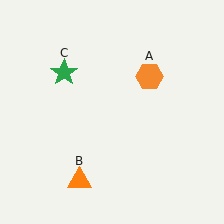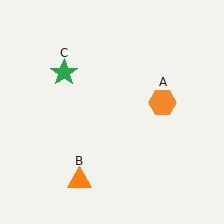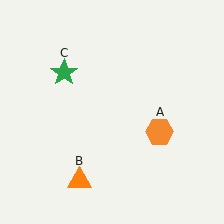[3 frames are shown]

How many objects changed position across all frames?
1 object changed position: orange hexagon (object A).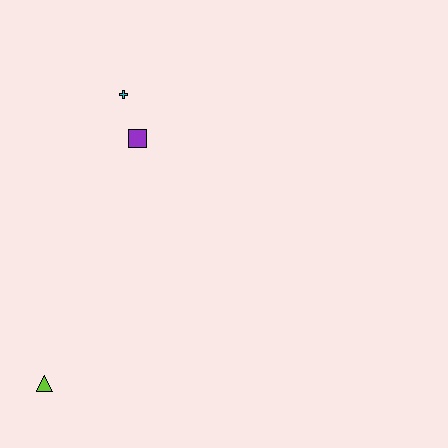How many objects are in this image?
There are 3 objects.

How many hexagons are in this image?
There are no hexagons.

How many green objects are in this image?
There are no green objects.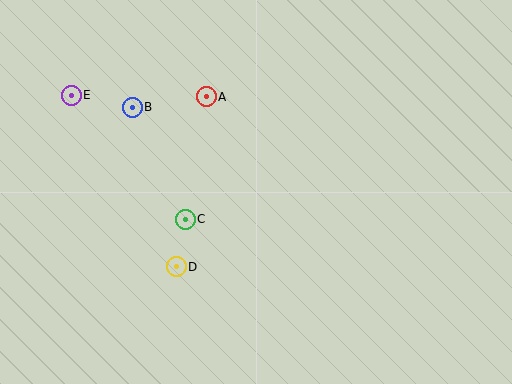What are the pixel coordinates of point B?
Point B is at (132, 107).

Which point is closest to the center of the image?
Point C at (185, 219) is closest to the center.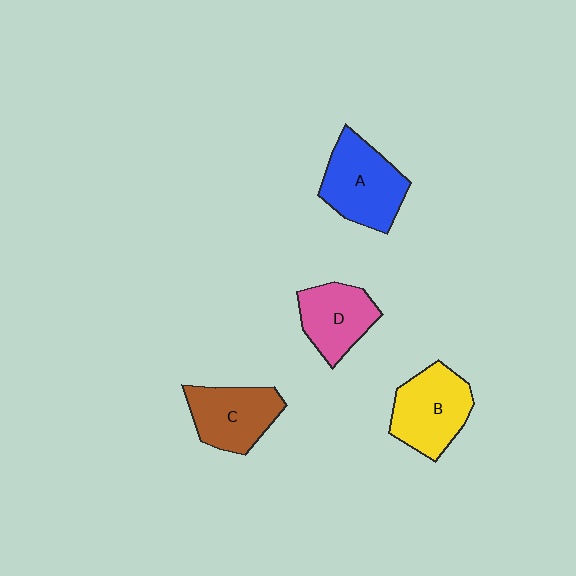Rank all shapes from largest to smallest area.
From largest to smallest: A (blue), B (yellow), C (brown), D (pink).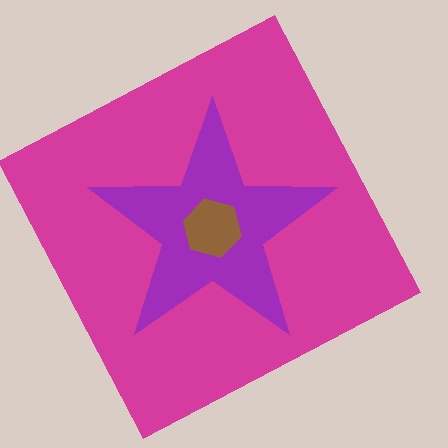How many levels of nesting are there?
3.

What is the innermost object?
The brown hexagon.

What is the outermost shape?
The magenta square.